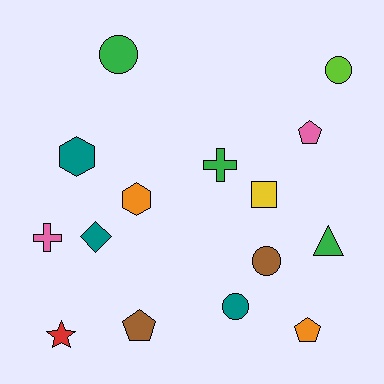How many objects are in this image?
There are 15 objects.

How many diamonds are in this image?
There is 1 diamond.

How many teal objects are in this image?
There are 3 teal objects.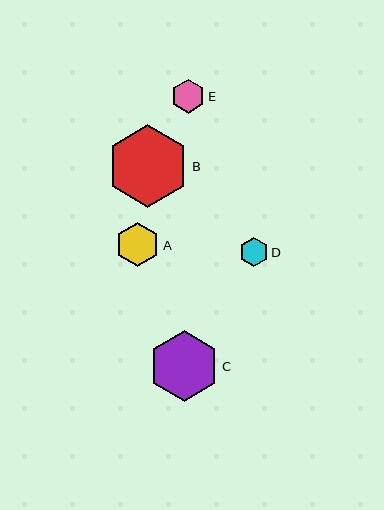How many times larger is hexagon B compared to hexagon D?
Hexagon B is approximately 2.8 times the size of hexagon D.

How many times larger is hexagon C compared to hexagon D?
Hexagon C is approximately 2.4 times the size of hexagon D.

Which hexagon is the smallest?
Hexagon D is the smallest with a size of approximately 29 pixels.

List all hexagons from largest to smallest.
From largest to smallest: B, C, A, E, D.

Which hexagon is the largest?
Hexagon B is the largest with a size of approximately 83 pixels.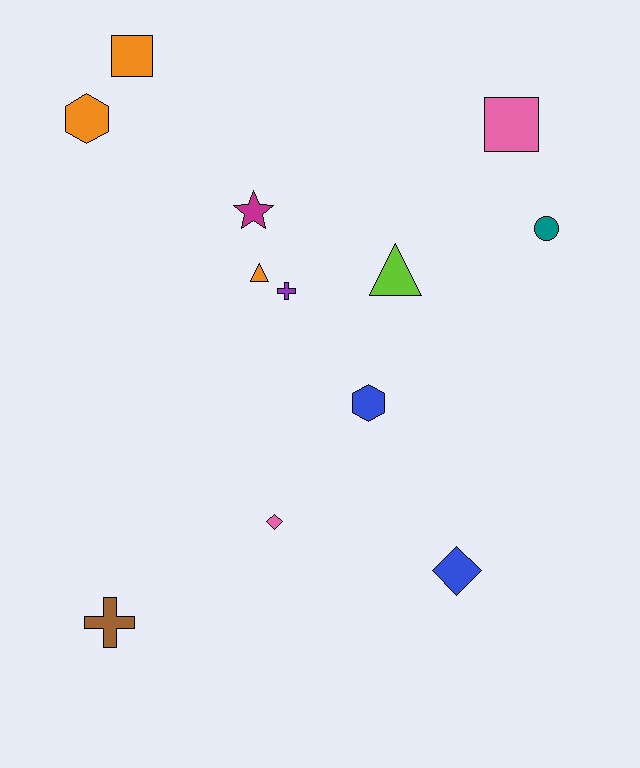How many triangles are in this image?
There are 2 triangles.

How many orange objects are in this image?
There are 3 orange objects.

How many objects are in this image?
There are 12 objects.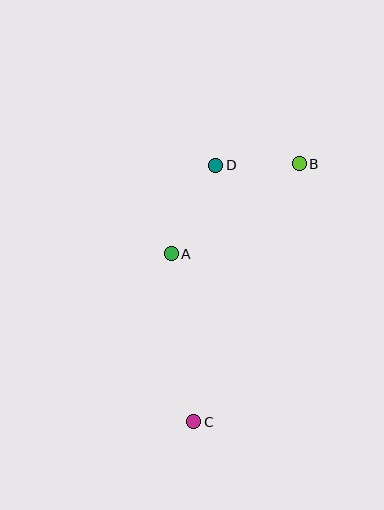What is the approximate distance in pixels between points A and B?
The distance between A and B is approximately 157 pixels.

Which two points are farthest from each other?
Points B and C are farthest from each other.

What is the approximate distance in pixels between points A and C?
The distance between A and C is approximately 169 pixels.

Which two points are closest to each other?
Points B and D are closest to each other.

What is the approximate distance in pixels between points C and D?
The distance between C and D is approximately 257 pixels.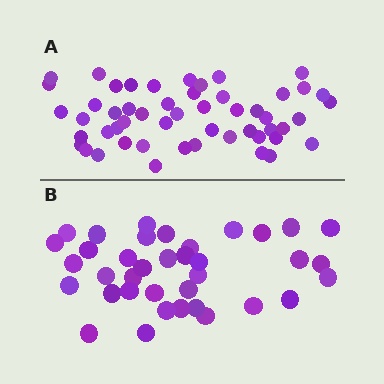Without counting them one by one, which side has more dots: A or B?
Region A (the top region) has more dots.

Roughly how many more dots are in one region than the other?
Region A has approximately 15 more dots than region B.